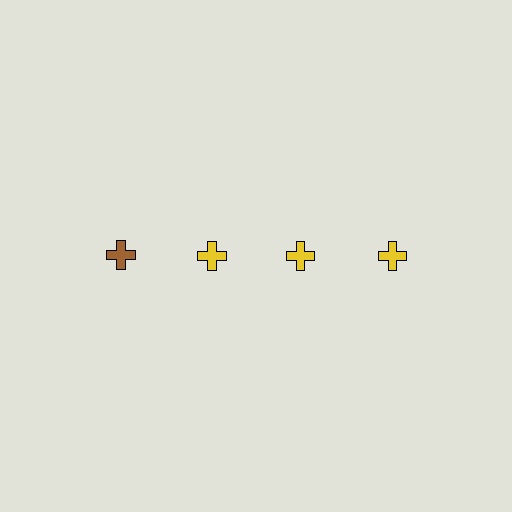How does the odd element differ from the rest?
It has a different color: brown instead of yellow.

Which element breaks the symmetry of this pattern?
The brown cross in the top row, leftmost column breaks the symmetry. All other shapes are yellow crosses.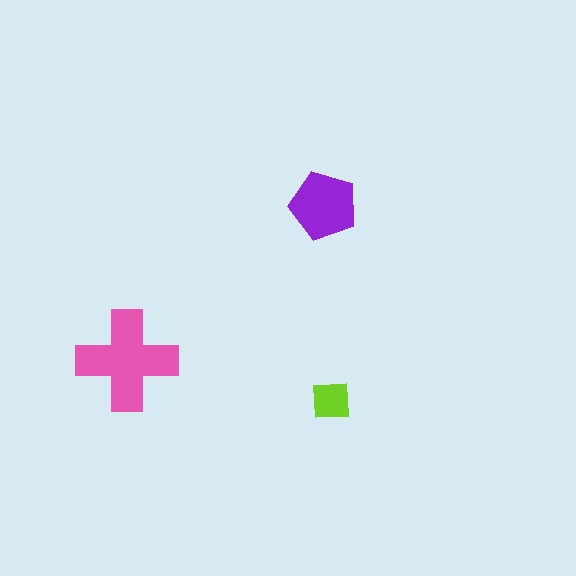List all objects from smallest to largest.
The lime square, the purple pentagon, the pink cross.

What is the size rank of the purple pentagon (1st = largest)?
2nd.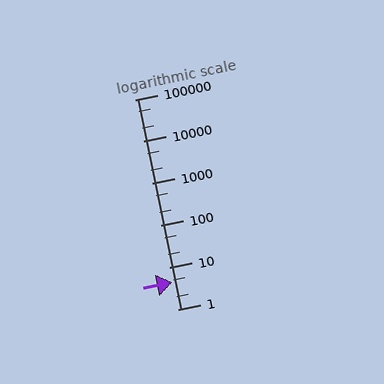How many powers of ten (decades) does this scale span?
The scale spans 5 decades, from 1 to 100000.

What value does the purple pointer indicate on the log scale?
The pointer indicates approximately 4.3.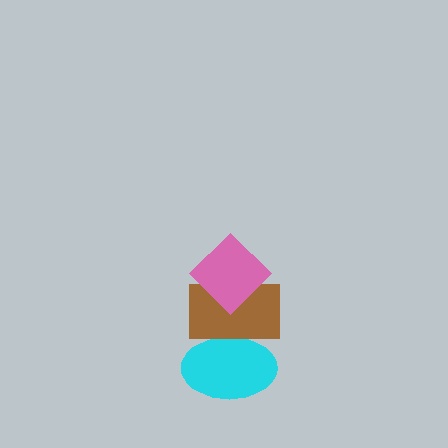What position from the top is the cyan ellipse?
The cyan ellipse is 3rd from the top.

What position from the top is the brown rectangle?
The brown rectangle is 2nd from the top.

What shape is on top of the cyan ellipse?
The brown rectangle is on top of the cyan ellipse.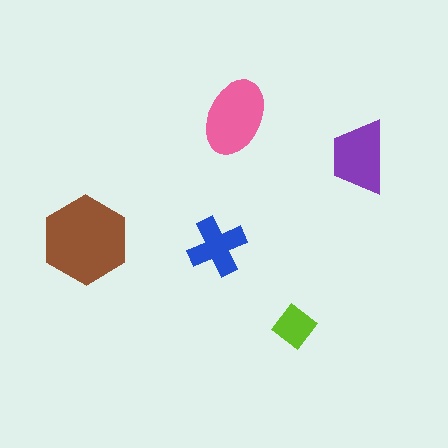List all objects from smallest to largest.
The lime diamond, the blue cross, the purple trapezoid, the pink ellipse, the brown hexagon.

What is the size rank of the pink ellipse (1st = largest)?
2nd.